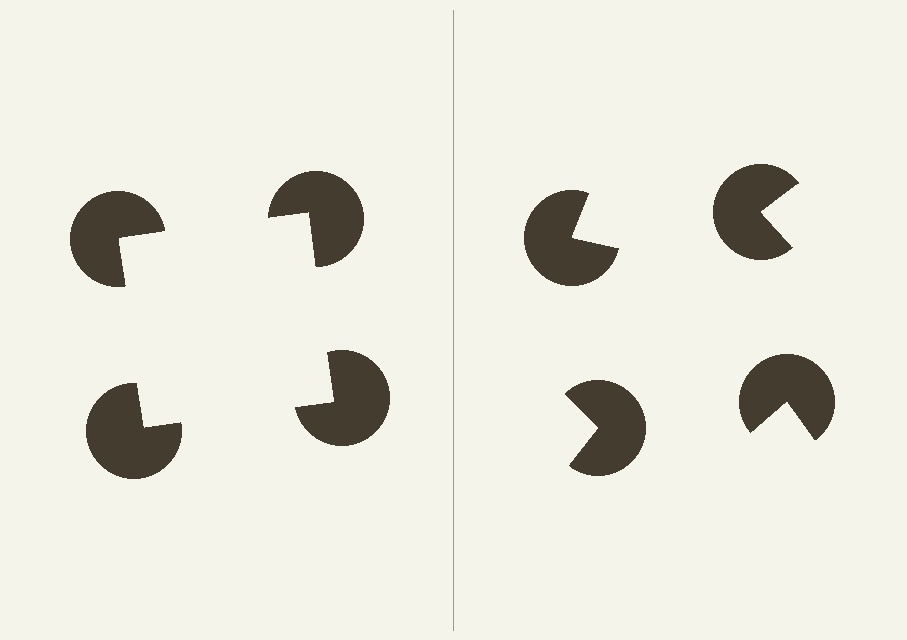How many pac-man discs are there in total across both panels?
8 — 4 on each side.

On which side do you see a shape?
An illusory square appears on the left side. On the right side the wedge cuts are rotated, so no coherent shape forms.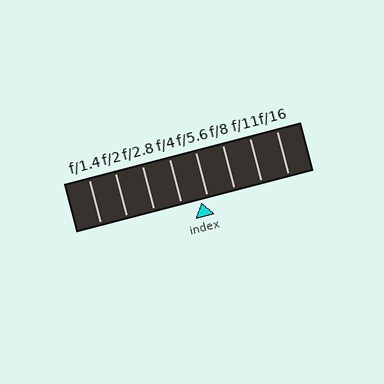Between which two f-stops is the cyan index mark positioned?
The index mark is between f/4 and f/5.6.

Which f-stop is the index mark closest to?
The index mark is closest to f/5.6.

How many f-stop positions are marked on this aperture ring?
There are 8 f-stop positions marked.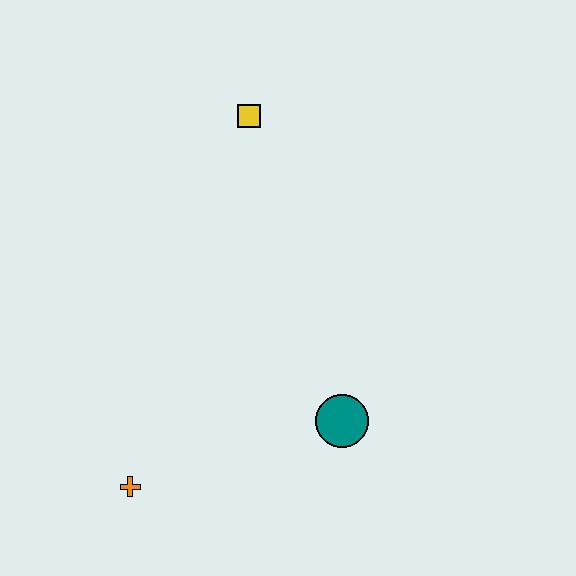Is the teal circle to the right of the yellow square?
Yes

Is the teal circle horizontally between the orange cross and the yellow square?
No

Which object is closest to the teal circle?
The orange cross is closest to the teal circle.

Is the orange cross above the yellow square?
No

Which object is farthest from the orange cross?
The yellow square is farthest from the orange cross.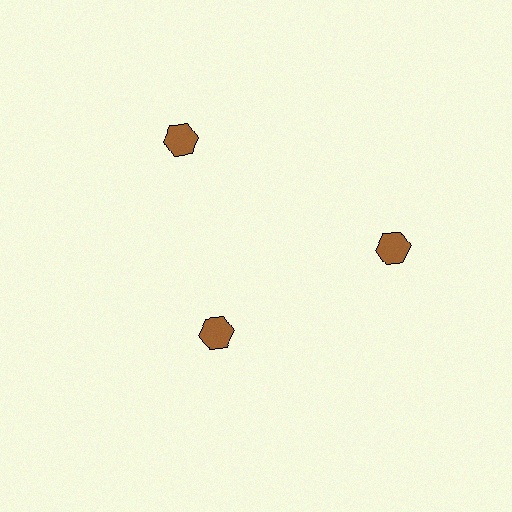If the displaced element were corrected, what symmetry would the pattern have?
It would have 3-fold rotational symmetry — the pattern would map onto itself every 120 degrees.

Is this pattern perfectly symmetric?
No. The 3 brown hexagons are arranged in a ring, but one element near the 7 o'clock position is pulled inward toward the center, breaking the 3-fold rotational symmetry.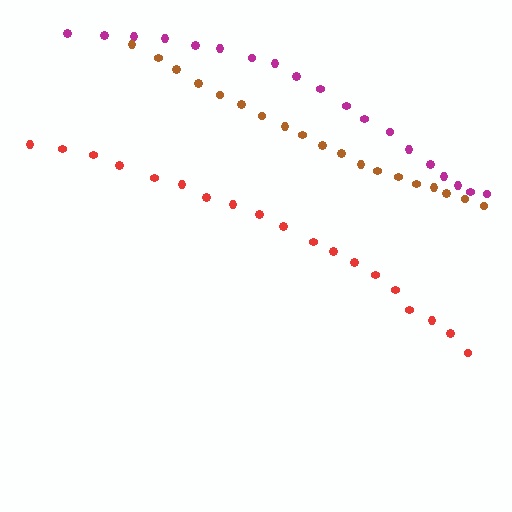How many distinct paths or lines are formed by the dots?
There are 3 distinct paths.